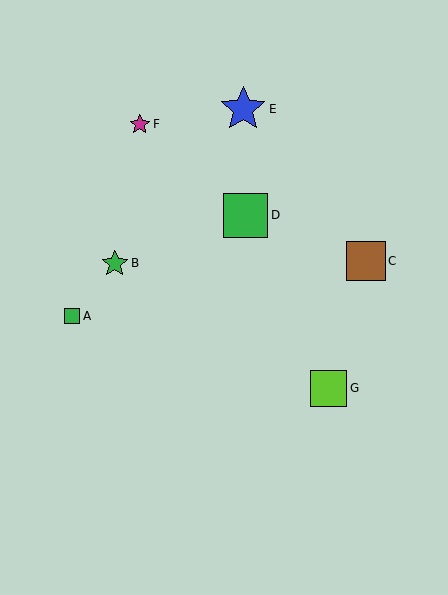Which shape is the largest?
The blue star (labeled E) is the largest.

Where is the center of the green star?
The center of the green star is at (115, 263).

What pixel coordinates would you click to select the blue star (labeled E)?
Click at (243, 109) to select the blue star E.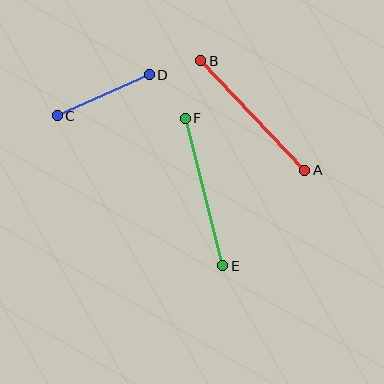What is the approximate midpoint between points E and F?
The midpoint is at approximately (204, 192) pixels.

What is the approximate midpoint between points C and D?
The midpoint is at approximately (103, 95) pixels.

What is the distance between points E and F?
The distance is approximately 152 pixels.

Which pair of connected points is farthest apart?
Points E and F are farthest apart.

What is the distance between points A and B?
The distance is approximately 151 pixels.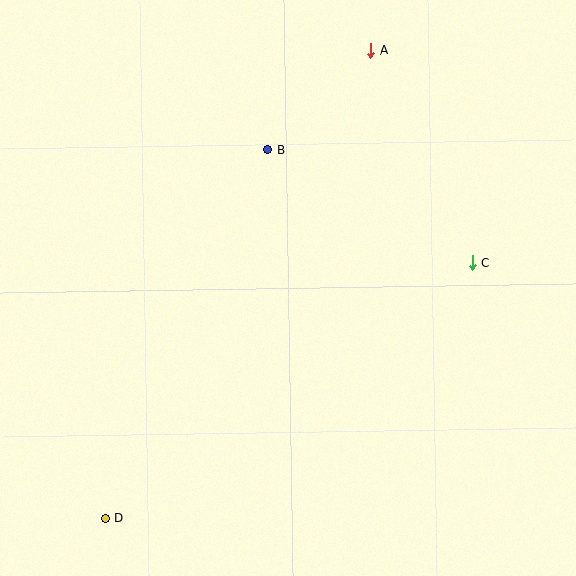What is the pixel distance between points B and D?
The distance between B and D is 402 pixels.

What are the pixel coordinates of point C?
Point C is at (472, 263).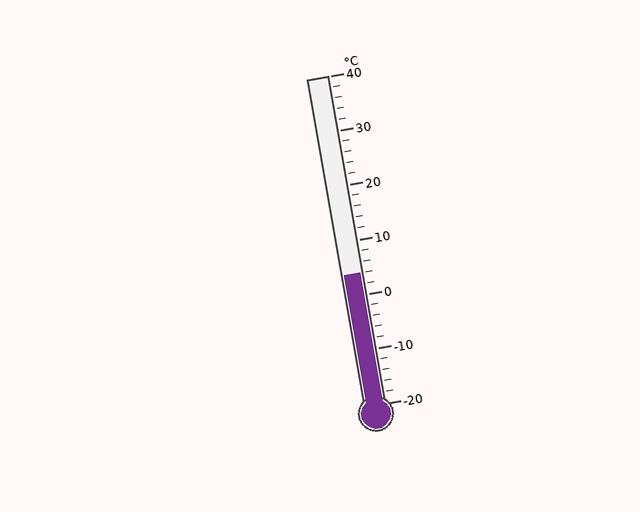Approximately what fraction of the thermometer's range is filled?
The thermometer is filled to approximately 40% of its range.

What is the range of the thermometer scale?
The thermometer scale ranges from -20°C to 40°C.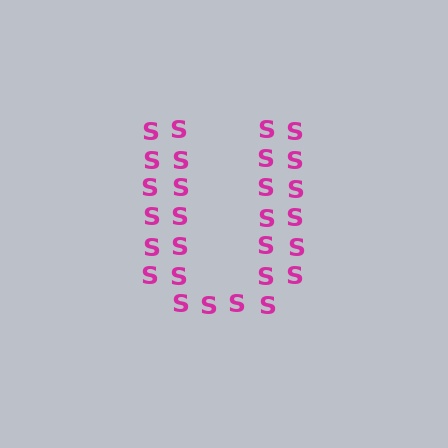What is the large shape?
The large shape is the letter U.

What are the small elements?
The small elements are letter S's.